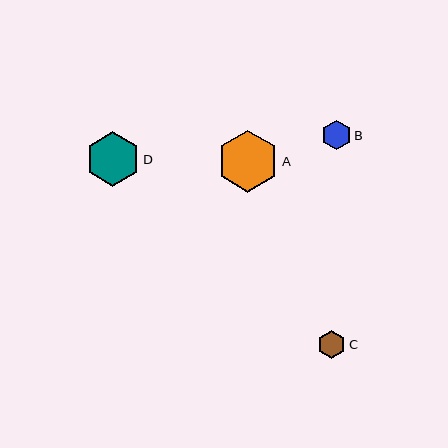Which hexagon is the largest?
Hexagon A is the largest with a size of approximately 61 pixels.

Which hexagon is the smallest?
Hexagon C is the smallest with a size of approximately 28 pixels.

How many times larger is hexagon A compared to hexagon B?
Hexagon A is approximately 2.1 times the size of hexagon B.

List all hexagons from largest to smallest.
From largest to smallest: A, D, B, C.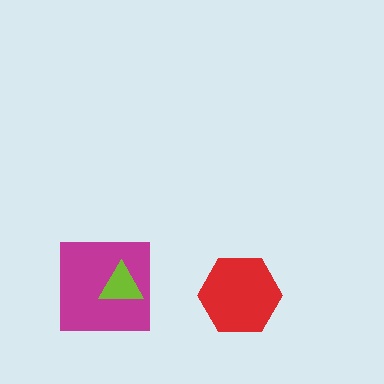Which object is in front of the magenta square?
The lime triangle is in front of the magenta square.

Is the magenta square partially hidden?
Yes, it is partially covered by another shape.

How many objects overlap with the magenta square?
1 object overlaps with the magenta square.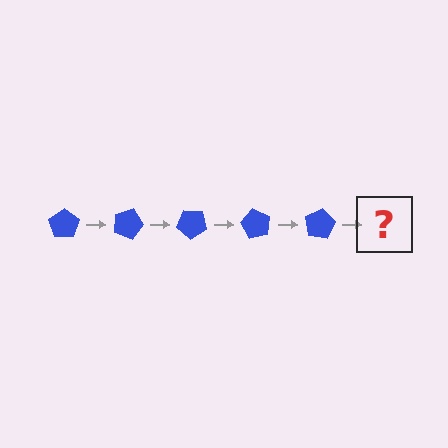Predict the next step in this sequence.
The next step is a blue pentagon rotated 100 degrees.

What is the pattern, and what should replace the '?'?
The pattern is that the pentagon rotates 20 degrees each step. The '?' should be a blue pentagon rotated 100 degrees.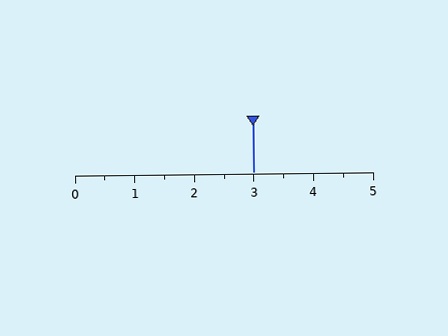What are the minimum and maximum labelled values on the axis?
The axis runs from 0 to 5.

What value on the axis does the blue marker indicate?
The marker indicates approximately 3.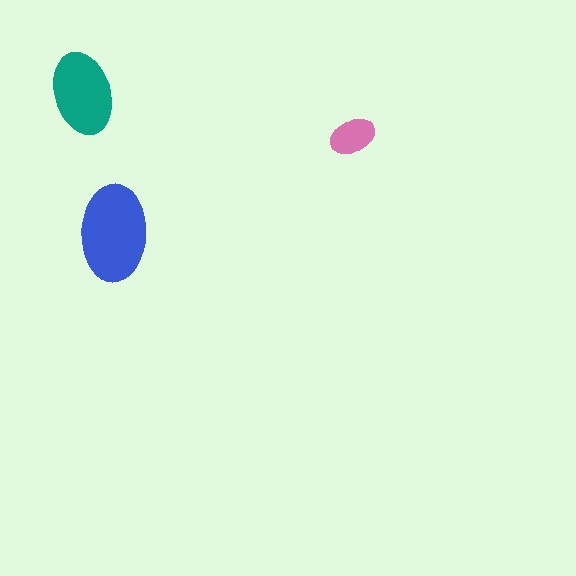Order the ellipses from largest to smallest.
the blue one, the teal one, the pink one.